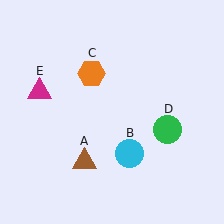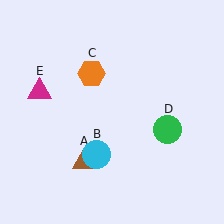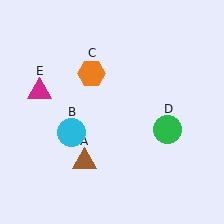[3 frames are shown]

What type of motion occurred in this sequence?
The cyan circle (object B) rotated clockwise around the center of the scene.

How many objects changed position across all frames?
1 object changed position: cyan circle (object B).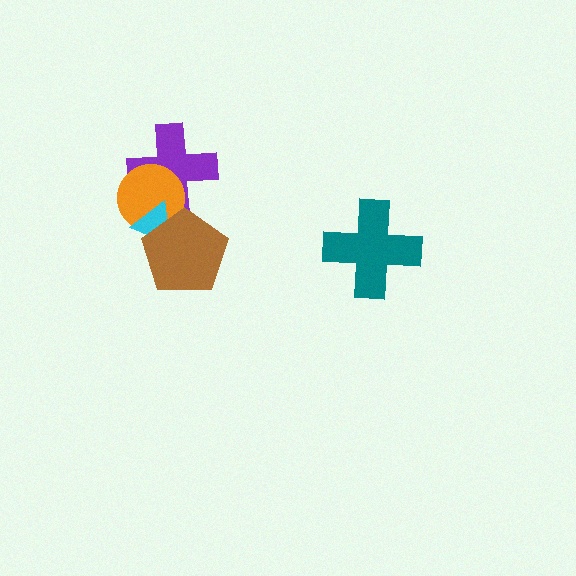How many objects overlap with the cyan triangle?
3 objects overlap with the cyan triangle.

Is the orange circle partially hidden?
Yes, it is partially covered by another shape.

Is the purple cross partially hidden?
Yes, it is partially covered by another shape.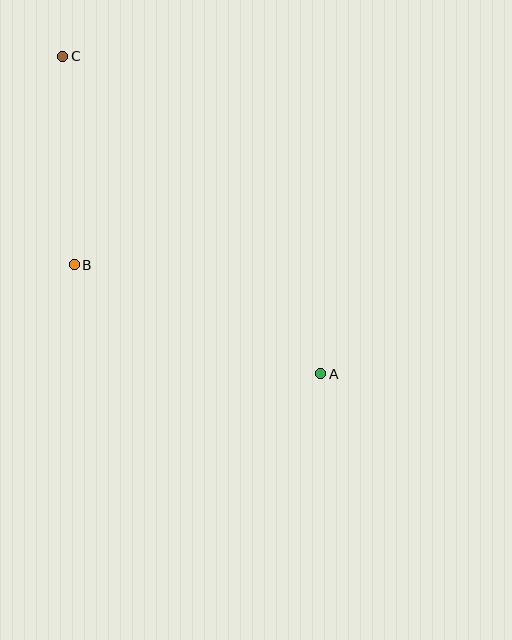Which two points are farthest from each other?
Points A and C are farthest from each other.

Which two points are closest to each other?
Points B and C are closest to each other.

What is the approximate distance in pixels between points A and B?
The distance between A and B is approximately 270 pixels.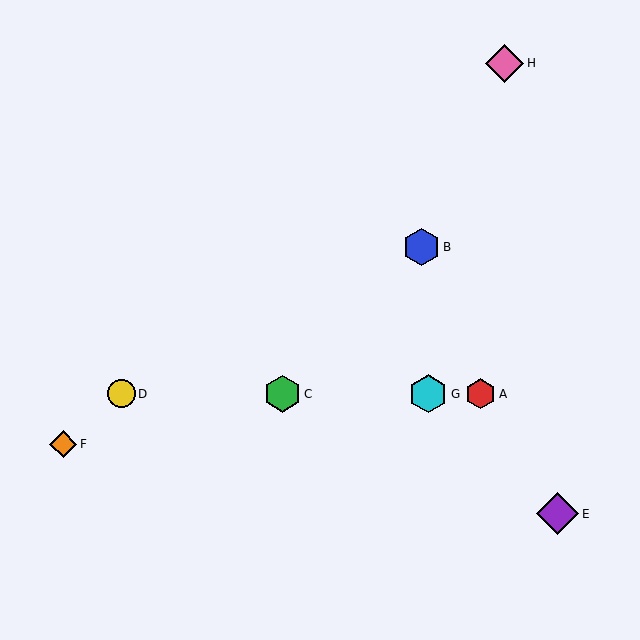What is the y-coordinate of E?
Object E is at y≈514.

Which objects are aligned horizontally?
Objects A, C, D, G are aligned horizontally.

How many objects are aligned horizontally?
4 objects (A, C, D, G) are aligned horizontally.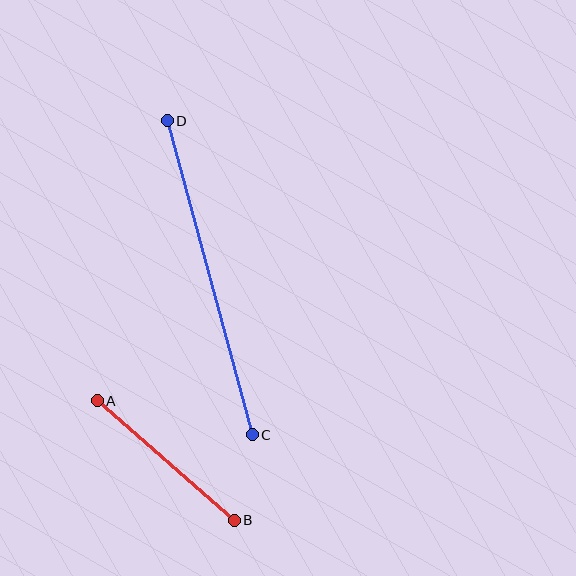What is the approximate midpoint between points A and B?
The midpoint is at approximately (166, 460) pixels.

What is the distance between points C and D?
The distance is approximately 325 pixels.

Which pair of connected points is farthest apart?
Points C and D are farthest apart.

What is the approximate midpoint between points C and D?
The midpoint is at approximately (210, 278) pixels.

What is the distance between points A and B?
The distance is approximately 182 pixels.